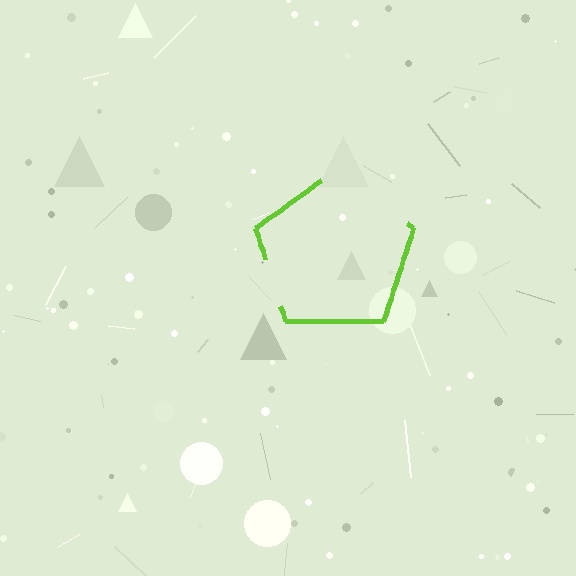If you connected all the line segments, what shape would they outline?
They would outline a pentagon.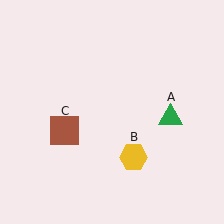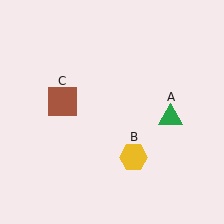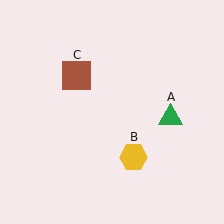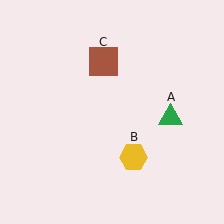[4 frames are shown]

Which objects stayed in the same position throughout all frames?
Green triangle (object A) and yellow hexagon (object B) remained stationary.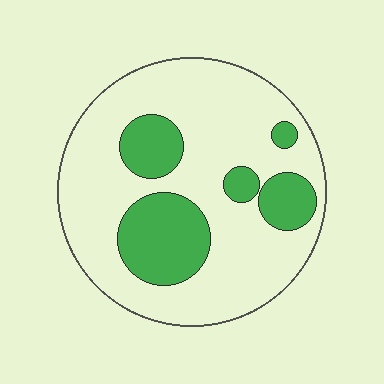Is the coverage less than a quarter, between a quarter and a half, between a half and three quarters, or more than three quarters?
Between a quarter and a half.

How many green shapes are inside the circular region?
5.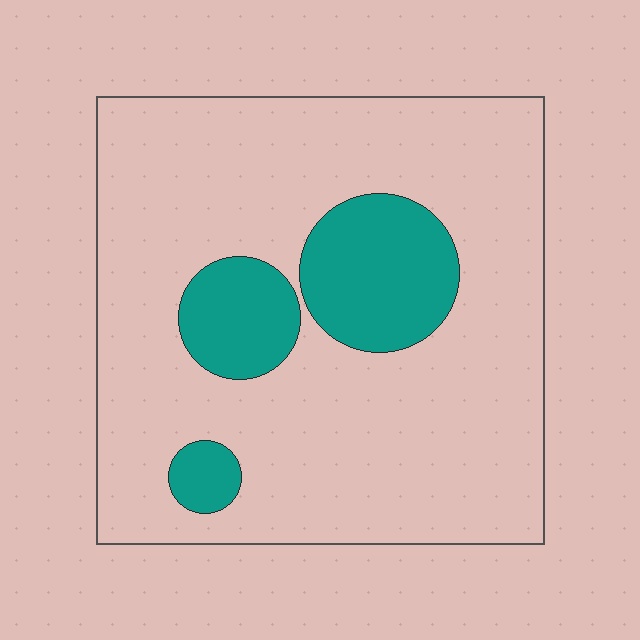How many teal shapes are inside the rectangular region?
3.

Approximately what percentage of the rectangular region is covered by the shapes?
Approximately 20%.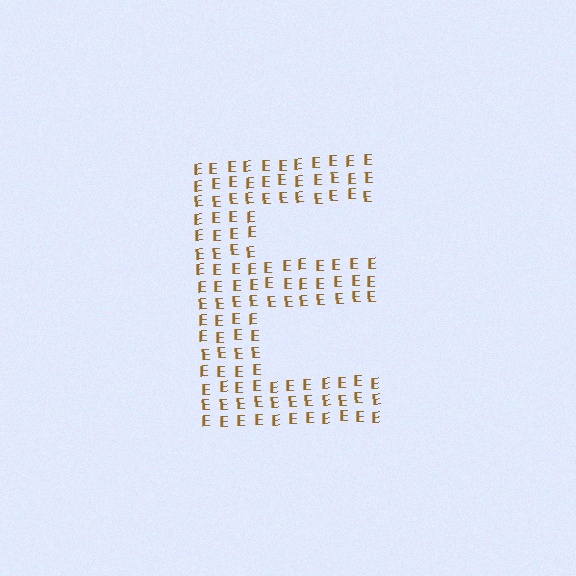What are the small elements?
The small elements are letter E's.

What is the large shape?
The large shape is the letter E.